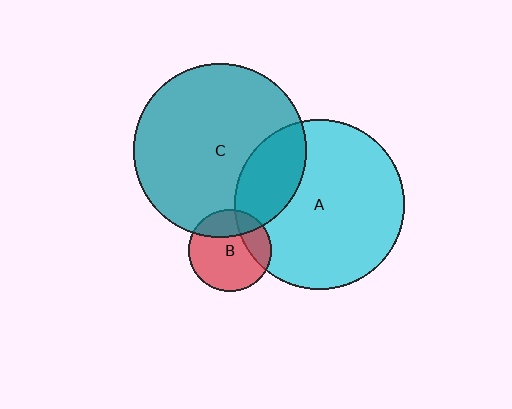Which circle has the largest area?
Circle C (teal).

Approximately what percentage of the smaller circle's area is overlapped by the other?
Approximately 25%.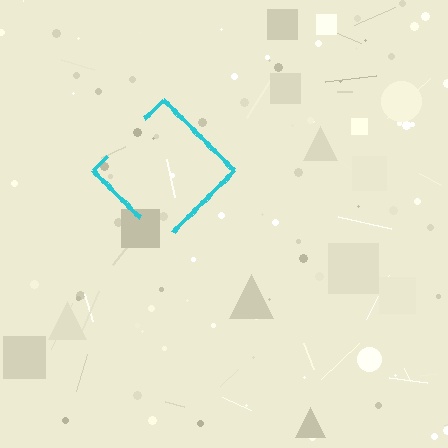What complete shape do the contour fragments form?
The contour fragments form a diamond.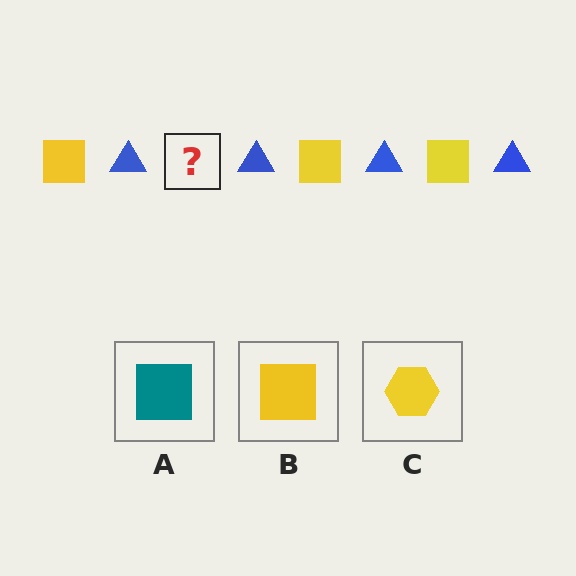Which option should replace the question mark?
Option B.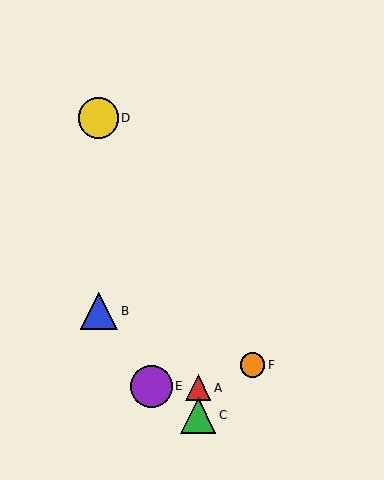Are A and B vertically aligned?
No, A is at x≈198 and B is at x≈99.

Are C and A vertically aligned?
Yes, both are at x≈198.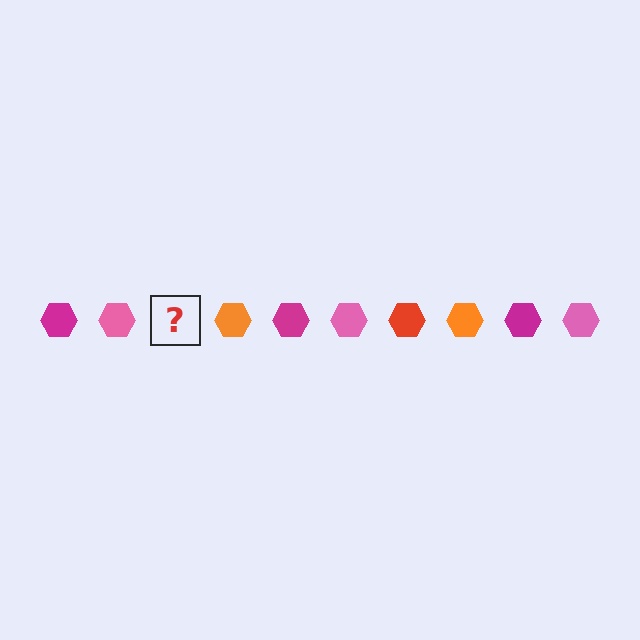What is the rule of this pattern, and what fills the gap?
The rule is that the pattern cycles through magenta, pink, red, orange hexagons. The gap should be filled with a red hexagon.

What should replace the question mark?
The question mark should be replaced with a red hexagon.